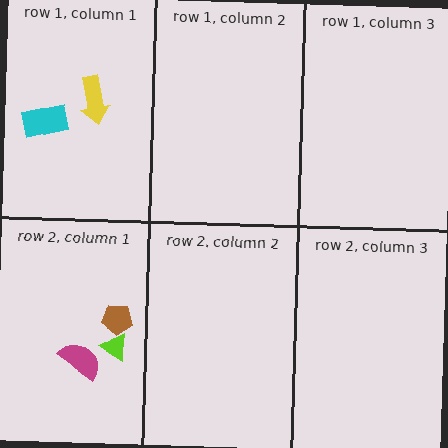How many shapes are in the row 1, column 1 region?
2.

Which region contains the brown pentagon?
The row 2, column 1 region.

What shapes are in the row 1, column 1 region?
The cyan rectangle, the yellow arrow.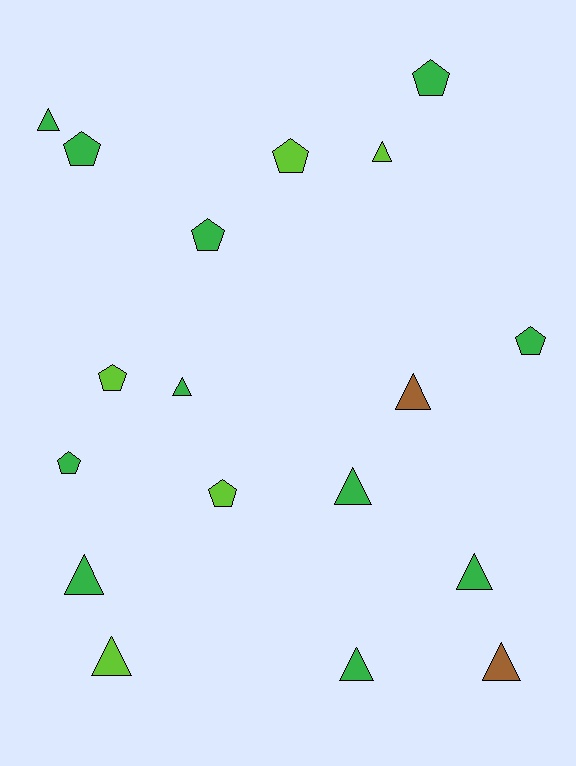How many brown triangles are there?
There are 2 brown triangles.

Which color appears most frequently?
Green, with 11 objects.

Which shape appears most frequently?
Triangle, with 10 objects.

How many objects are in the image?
There are 18 objects.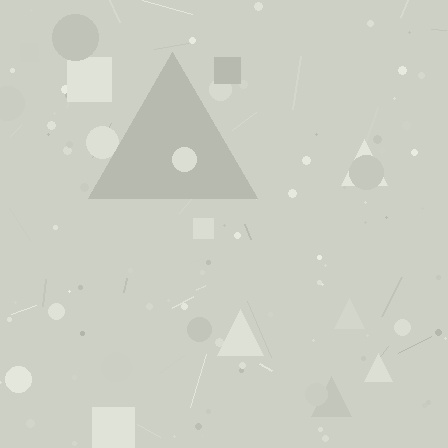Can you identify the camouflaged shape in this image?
The camouflaged shape is a triangle.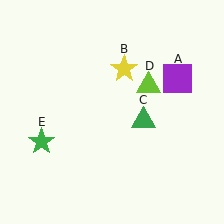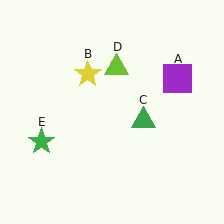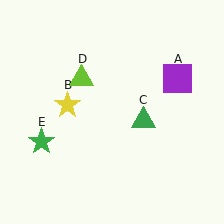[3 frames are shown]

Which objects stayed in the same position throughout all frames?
Purple square (object A) and green triangle (object C) and green star (object E) remained stationary.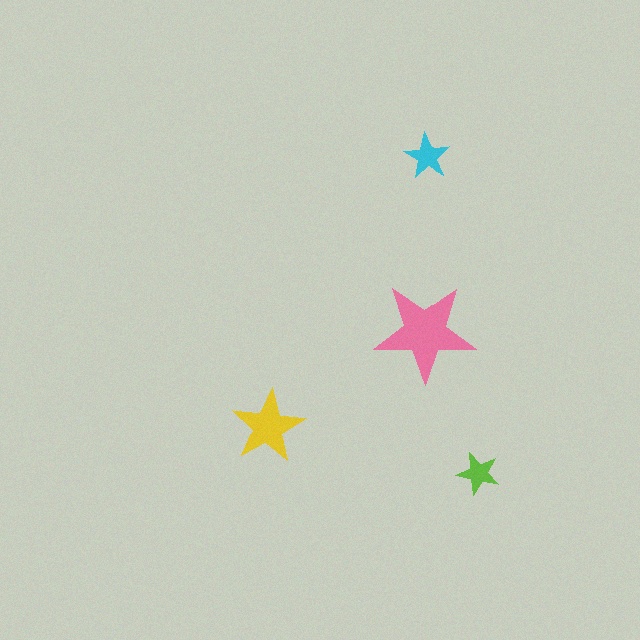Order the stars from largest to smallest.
the pink one, the yellow one, the cyan one, the lime one.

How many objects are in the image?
There are 4 objects in the image.